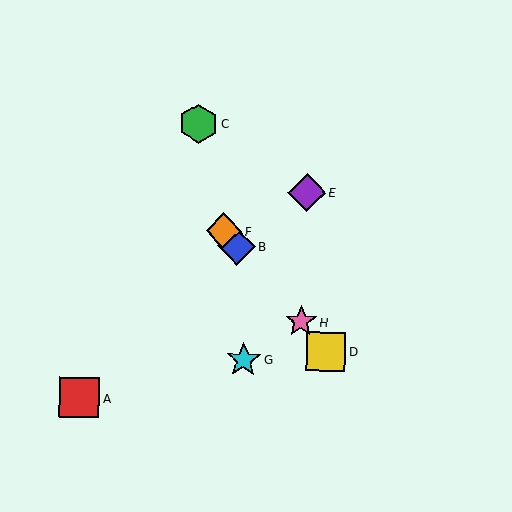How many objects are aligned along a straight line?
4 objects (B, D, F, H) are aligned along a straight line.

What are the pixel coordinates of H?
Object H is at (301, 322).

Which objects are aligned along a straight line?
Objects B, D, F, H are aligned along a straight line.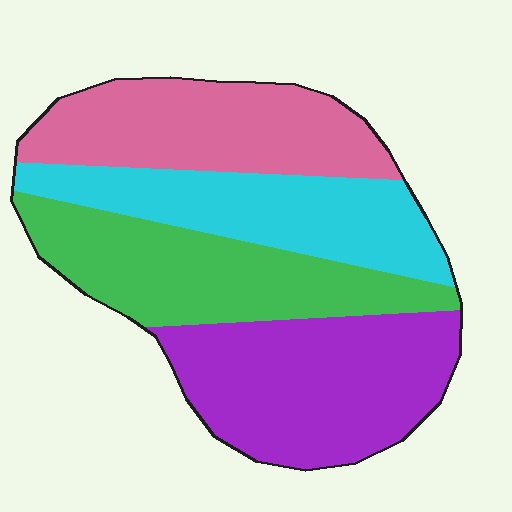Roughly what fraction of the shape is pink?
Pink takes up about one quarter (1/4) of the shape.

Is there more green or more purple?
Purple.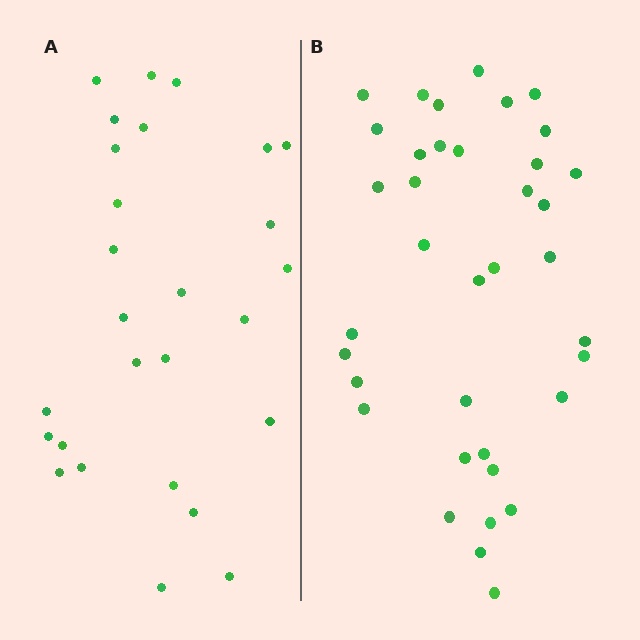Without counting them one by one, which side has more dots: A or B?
Region B (the right region) has more dots.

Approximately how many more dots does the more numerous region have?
Region B has roughly 10 or so more dots than region A.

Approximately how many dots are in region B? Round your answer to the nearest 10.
About 40 dots. (The exact count is 37, which rounds to 40.)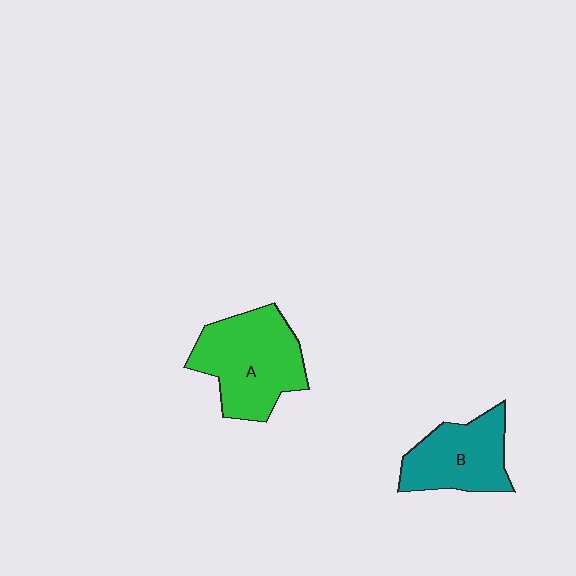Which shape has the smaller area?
Shape B (teal).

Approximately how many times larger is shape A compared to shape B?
Approximately 1.3 times.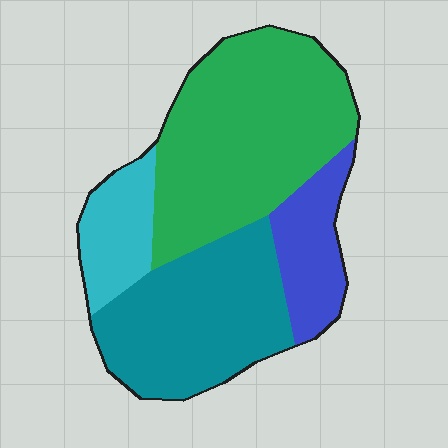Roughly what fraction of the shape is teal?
Teal covers 32% of the shape.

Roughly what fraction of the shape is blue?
Blue covers 13% of the shape.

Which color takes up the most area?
Green, at roughly 45%.